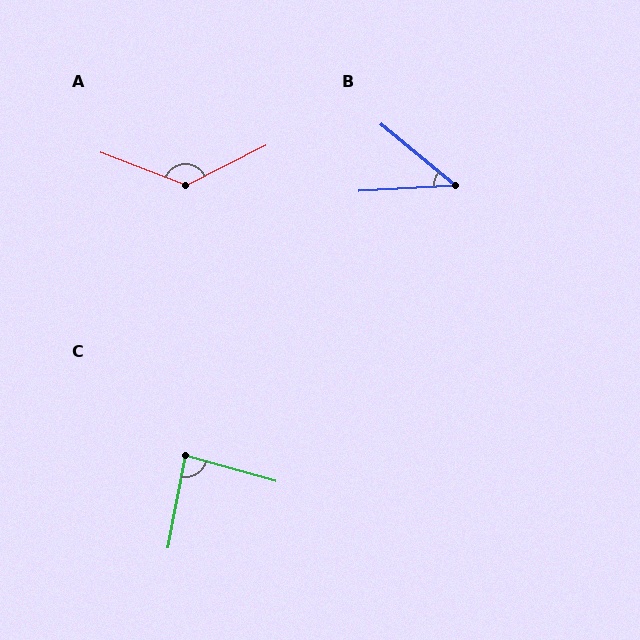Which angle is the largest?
A, at approximately 132 degrees.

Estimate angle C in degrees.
Approximately 85 degrees.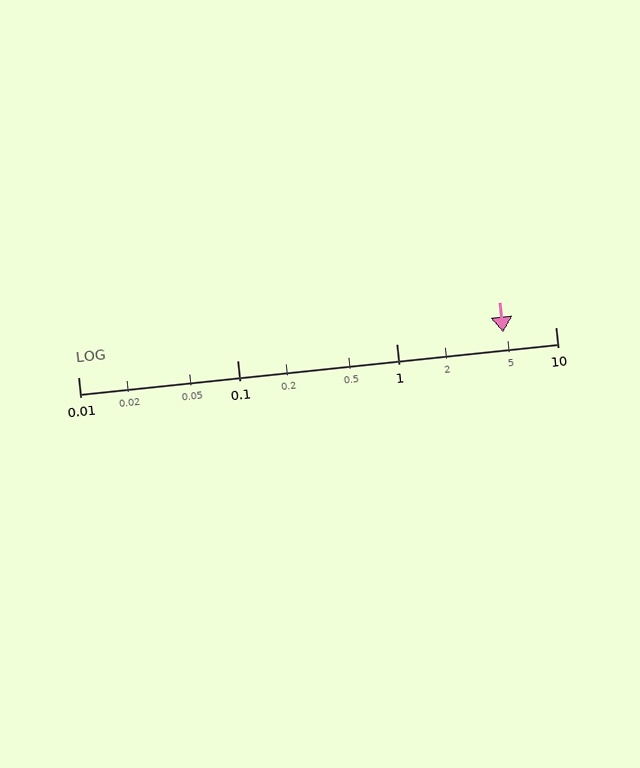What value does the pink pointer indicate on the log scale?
The pointer indicates approximately 4.7.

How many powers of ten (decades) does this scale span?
The scale spans 3 decades, from 0.01 to 10.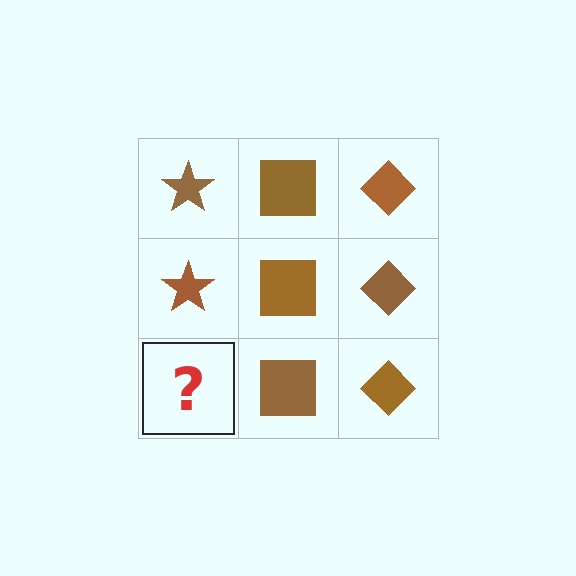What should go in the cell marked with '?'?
The missing cell should contain a brown star.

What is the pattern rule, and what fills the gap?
The rule is that each column has a consistent shape. The gap should be filled with a brown star.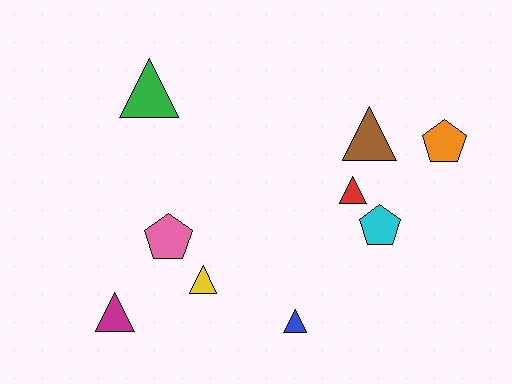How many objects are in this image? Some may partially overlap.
There are 9 objects.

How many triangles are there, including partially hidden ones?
There are 6 triangles.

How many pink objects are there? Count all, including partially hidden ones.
There is 1 pink object.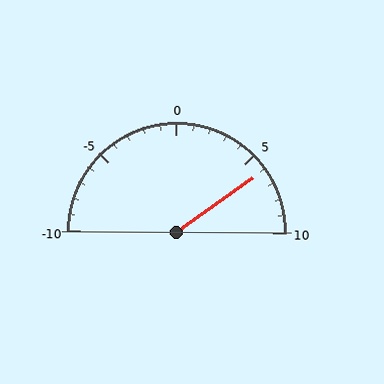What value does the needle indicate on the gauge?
The needle indicates approximately 6.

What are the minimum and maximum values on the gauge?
The gauge ranges from -10 to 10.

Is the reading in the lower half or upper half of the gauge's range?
The reading is in the upper half of the range (-10 to 10).